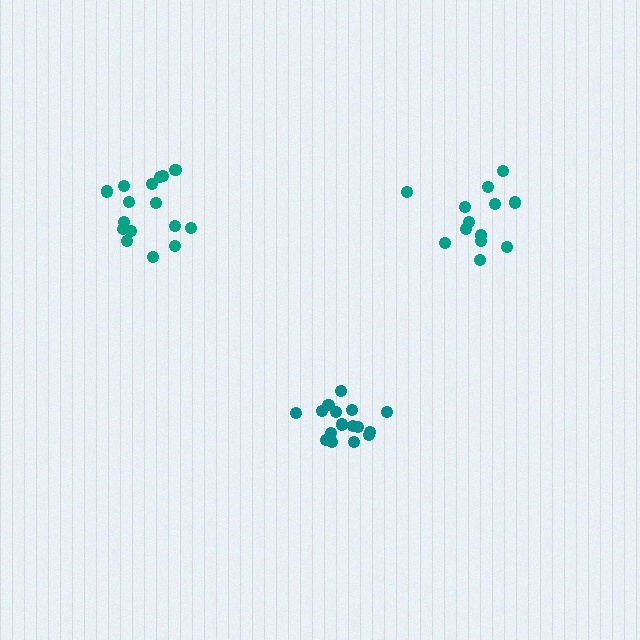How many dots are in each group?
Group 1: 16 dots, Group 2: 16 dots, Group 3: 13 dots (45 total).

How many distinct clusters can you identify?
There are 3 distinct clusters.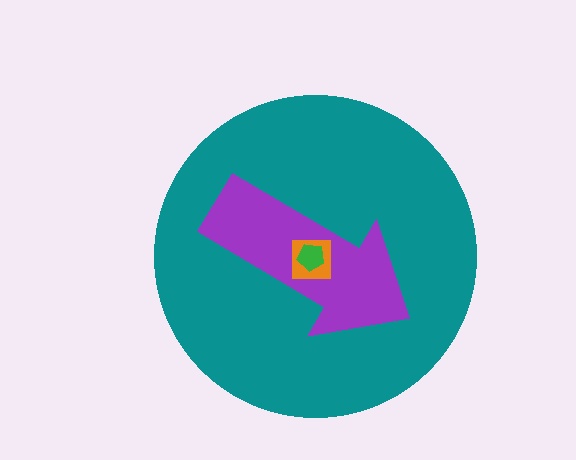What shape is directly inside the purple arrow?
The orange square.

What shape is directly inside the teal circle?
The purple arrow.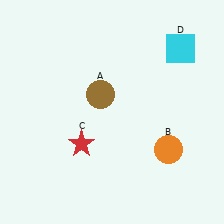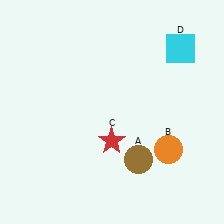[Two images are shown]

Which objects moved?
The objects that moved are: the brown circle (A), the red star (C).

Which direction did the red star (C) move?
The red star (C) moved right.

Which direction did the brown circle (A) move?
The brown circle (A) moved down.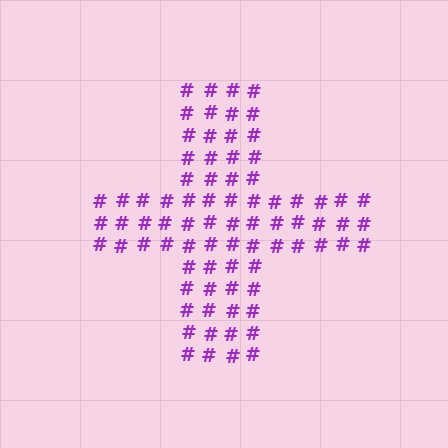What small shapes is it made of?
It is made of small hash symbols.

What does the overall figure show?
The overall figure shows a cross.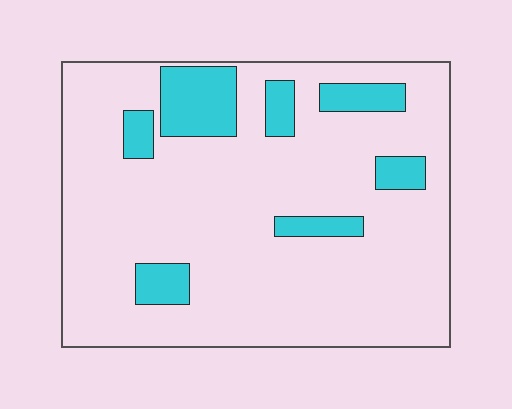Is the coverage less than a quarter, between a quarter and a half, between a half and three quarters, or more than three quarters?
Less than a quarter.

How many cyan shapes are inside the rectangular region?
7.